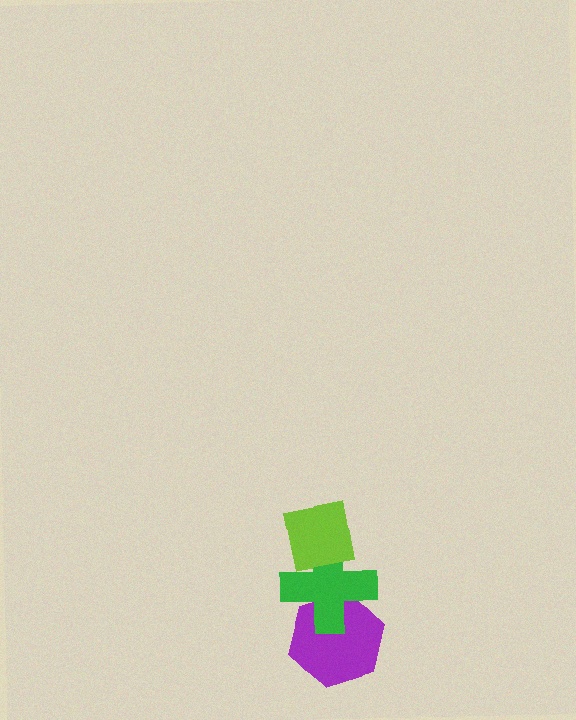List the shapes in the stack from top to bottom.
From top to bottom: the lime square, the green cross, the purple hexagon.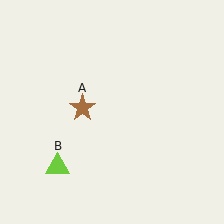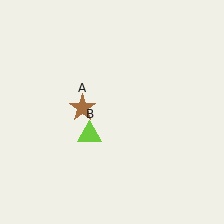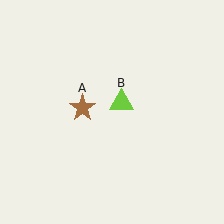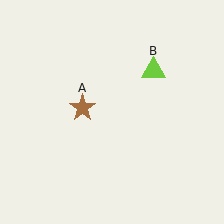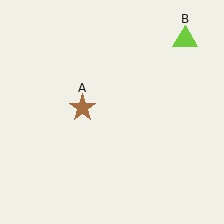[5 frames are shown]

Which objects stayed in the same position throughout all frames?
Brown star (object A) remained stationary.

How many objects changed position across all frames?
1 object changed position: lime triangle (object B).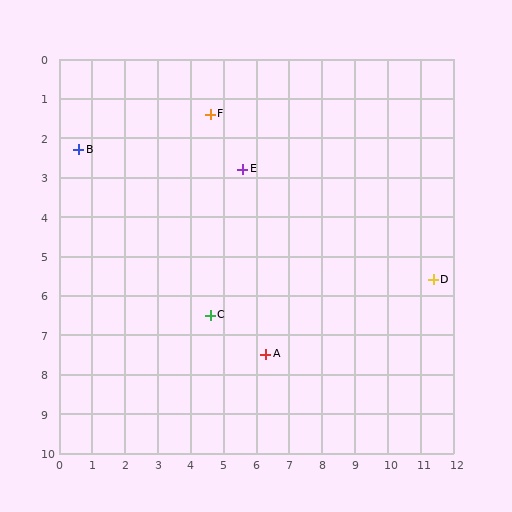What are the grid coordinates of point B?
Point B is at approximately (0.6, 2.3).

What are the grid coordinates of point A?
Point A is at approximately (6.3, 7.5).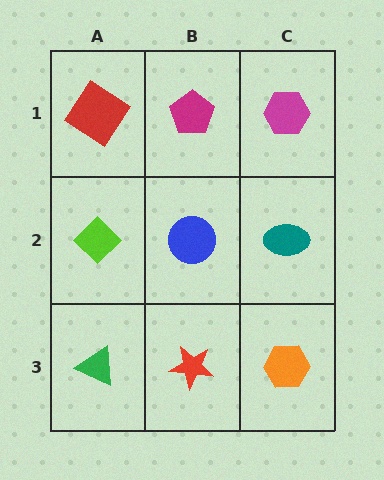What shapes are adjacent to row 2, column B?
A magenta pentagon (row 1, column B), a red star (row 3, column B), a lime diamond (row 2, column A), a teal ellipse (row 2, column C).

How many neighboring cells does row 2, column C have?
3.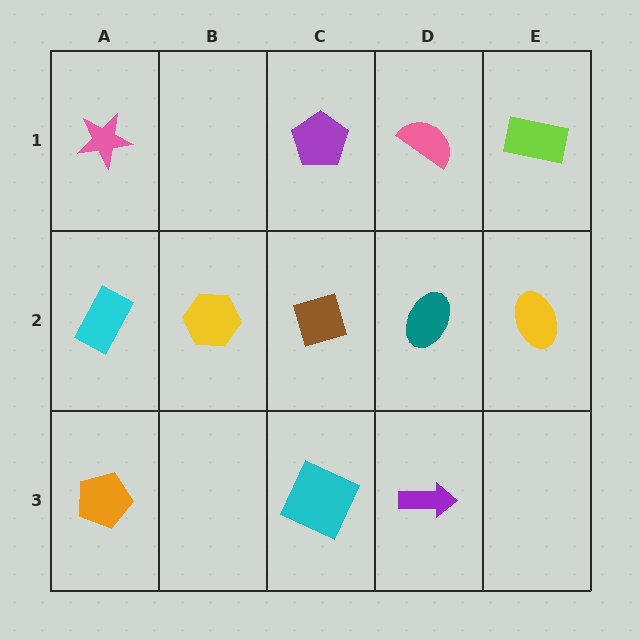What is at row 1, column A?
A pink star.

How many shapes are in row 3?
3 shapes.